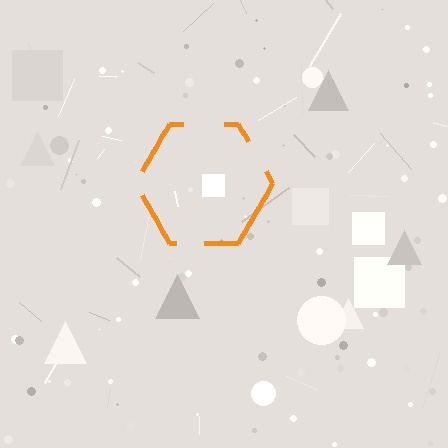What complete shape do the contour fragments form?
The contour fragments form a hexagon.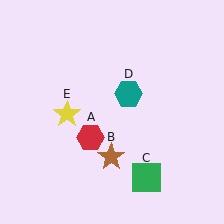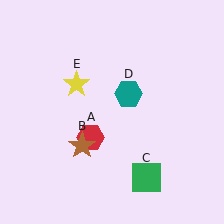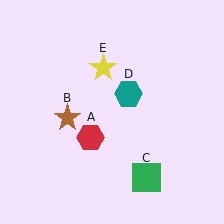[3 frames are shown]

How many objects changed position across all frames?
2 objects changed position: brown star (object B), yellow star (object E).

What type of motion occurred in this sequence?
The brown star (object B), yellow star (object E) rotated clockwise around the center of the scene.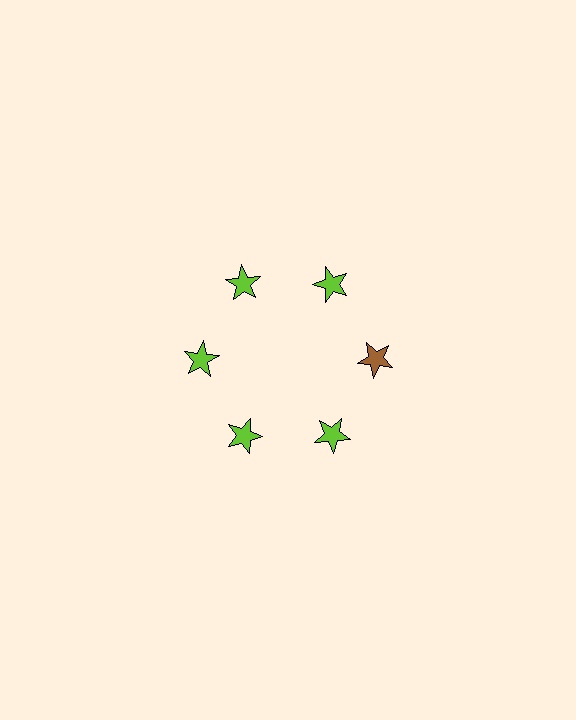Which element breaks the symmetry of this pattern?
The brown star at roughly the 3 o'clock position breaks the symmetry. All other shapes are lime stars.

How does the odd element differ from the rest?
It has a different color: brown instead of lime.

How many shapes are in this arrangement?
There are 6 shapes arranged in a ring pattern.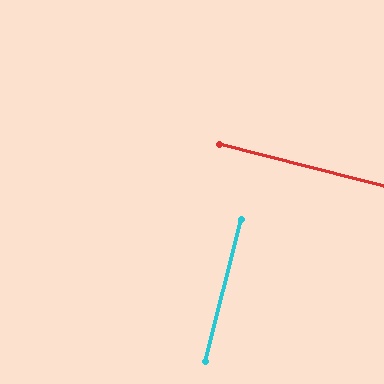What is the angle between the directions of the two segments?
Approximately 90 degrees.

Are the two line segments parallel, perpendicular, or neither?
Perpendicular — they meet at approximately 90°.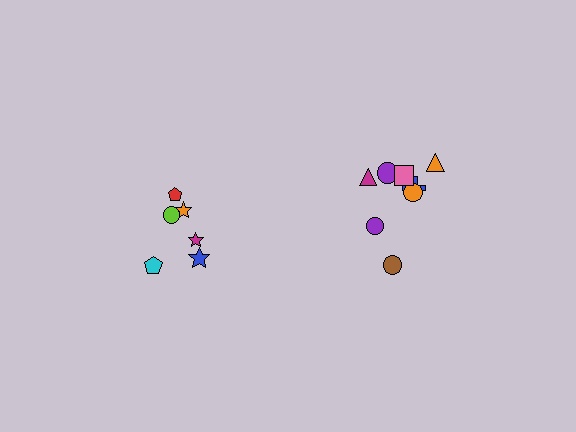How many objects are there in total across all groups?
There are 14 objects.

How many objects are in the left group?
There are 6 objects.